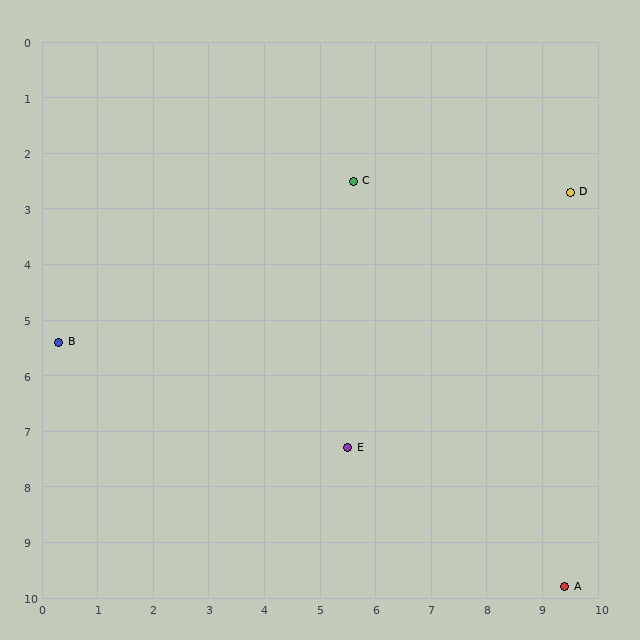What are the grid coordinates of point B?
Point B is at approximately (0.3, 5.4).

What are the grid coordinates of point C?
Point C is at approximately (5.6, 2.5).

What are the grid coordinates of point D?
Point D is at approximately (9.5, 2.7).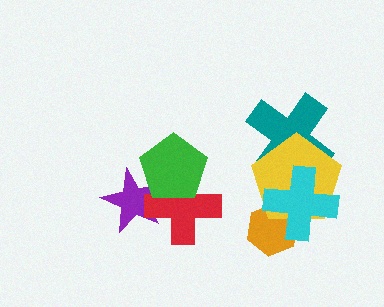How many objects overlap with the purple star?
2 objects overlap with the purple star.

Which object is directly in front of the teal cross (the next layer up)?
The yellow pentagon is directly in front of the teal cross.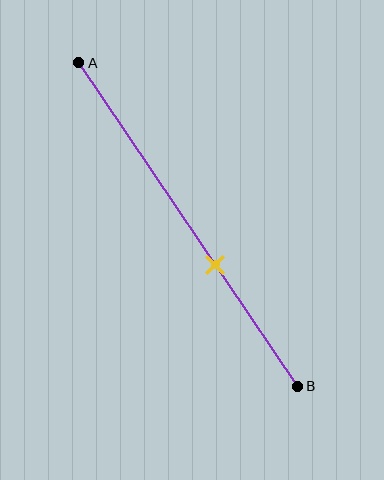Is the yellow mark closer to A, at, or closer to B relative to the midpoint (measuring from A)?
The yellow mark is closer to point B than the midpoint of segment AB.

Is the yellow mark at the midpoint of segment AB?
No, the mark is at about 65% from A, not at the 50% midpoint.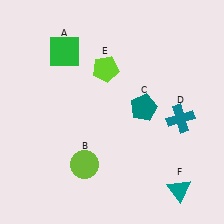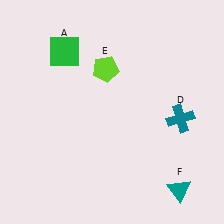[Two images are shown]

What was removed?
The teal pentagon (C), the lime circle (B) were removed in Image 2.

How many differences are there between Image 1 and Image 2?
There are 2 differences between the two images.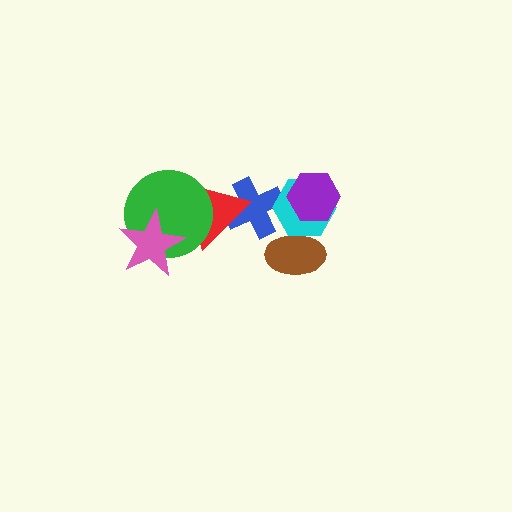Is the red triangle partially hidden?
Yes, it is partially covered by another shape.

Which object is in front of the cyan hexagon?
The purple hexagon is in front of the cyan hexagon.